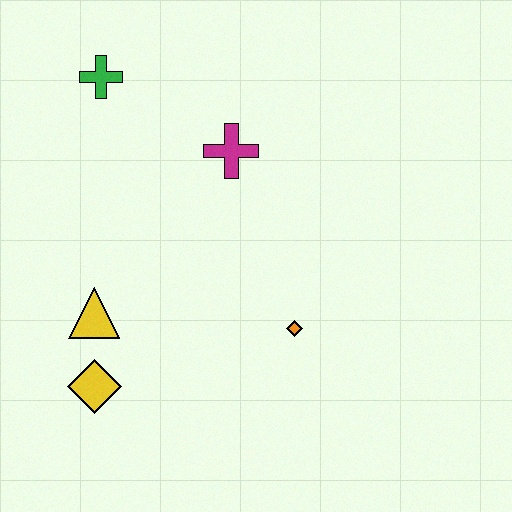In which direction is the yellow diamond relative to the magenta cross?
The yellow diamond is below the magenta cross.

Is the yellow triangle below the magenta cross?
Yes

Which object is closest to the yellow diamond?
The yellow triangle is closest to the yellow diamond.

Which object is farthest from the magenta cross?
The yellow diamond is farthest from the magenta cross.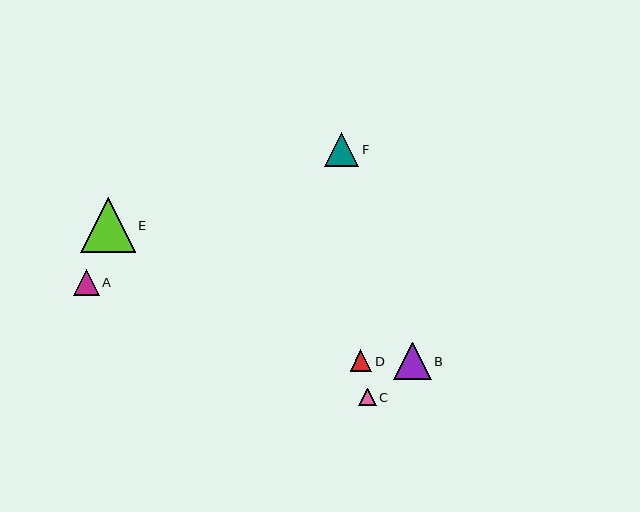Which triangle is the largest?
Triangle E is the largest with a size of approximately 54 pixels.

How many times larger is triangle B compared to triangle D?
Triangle B is approximately 1.8 times the size of triangle D.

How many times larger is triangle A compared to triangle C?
Triangle A is approximately 1.5 times the size of triangle C.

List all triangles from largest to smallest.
From largest to smallest: E, B, F, A, D, C.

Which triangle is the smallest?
Triangle C is the smallest with a size of approximately 17 pixels.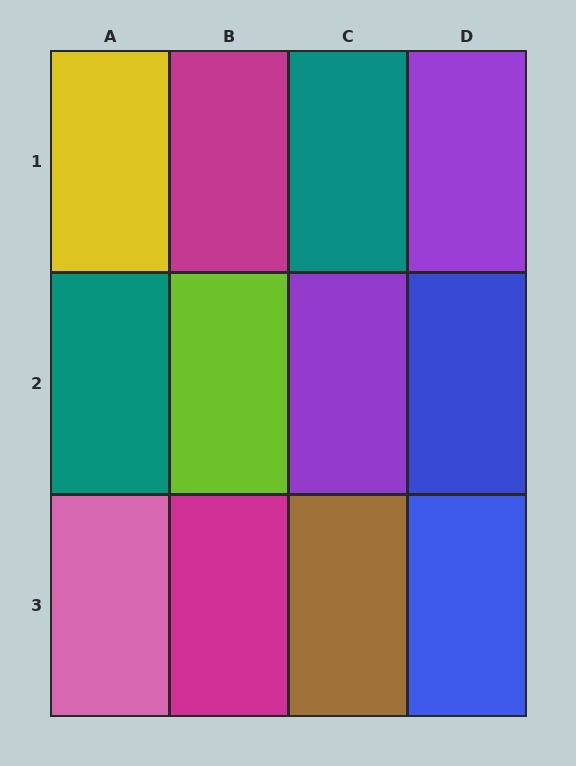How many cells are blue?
2 cells are blue.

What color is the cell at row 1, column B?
Magenta.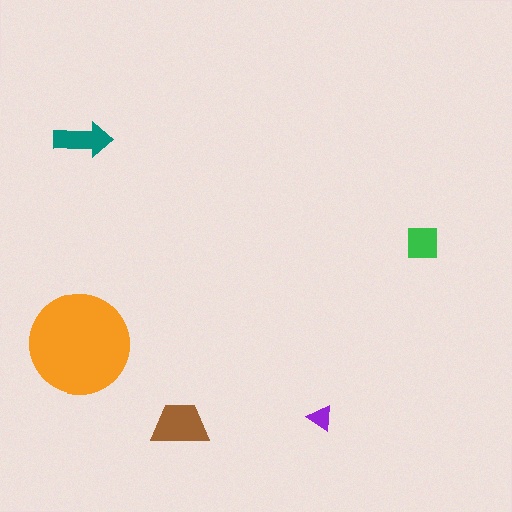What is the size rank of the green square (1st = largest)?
4th.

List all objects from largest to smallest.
The orange circle, the brown trapezoid, the teal arrow, the green square, the purple triangle.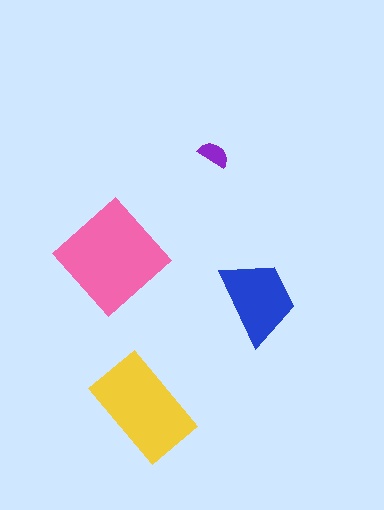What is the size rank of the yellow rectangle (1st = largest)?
2nd.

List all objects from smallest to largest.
The purple semicircle, the blue trapezoid, the yellow rectangle, the pink diamond.